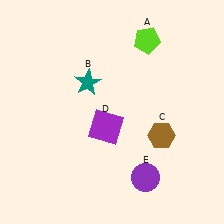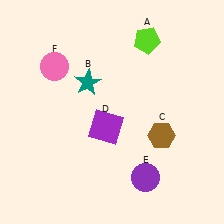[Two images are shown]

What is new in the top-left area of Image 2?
A pink circle (F) was added in the top-left area of Image 2.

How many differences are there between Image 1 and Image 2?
There is 1 difference between the two images.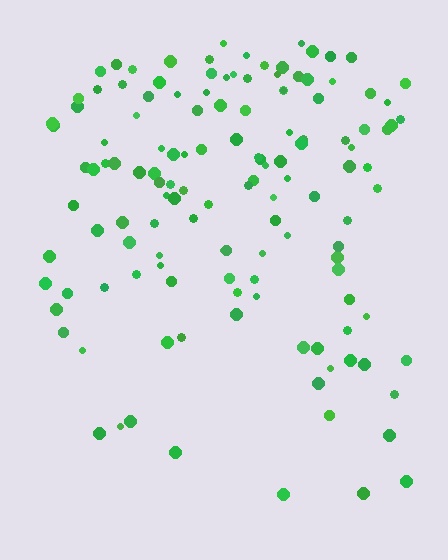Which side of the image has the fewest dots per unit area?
The bottom.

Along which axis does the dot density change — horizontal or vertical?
Vertical.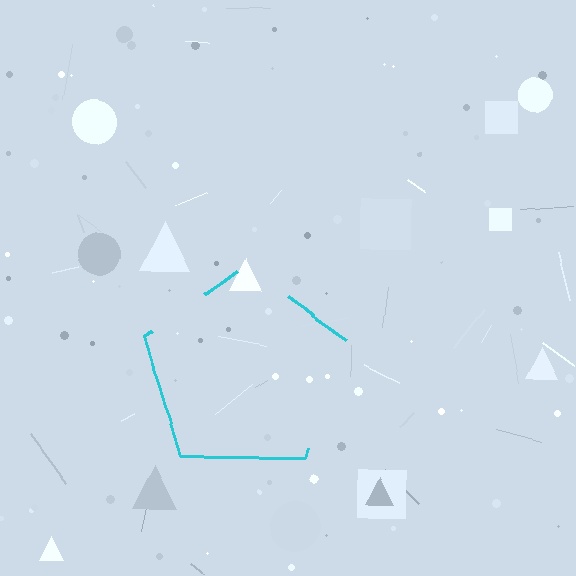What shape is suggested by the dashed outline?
The dashed outline suggests a pentagon.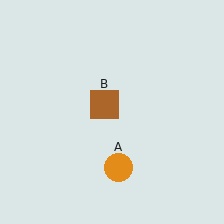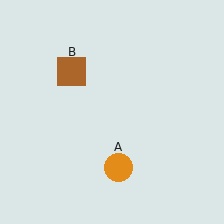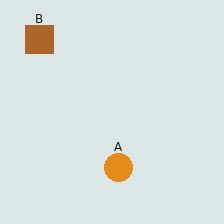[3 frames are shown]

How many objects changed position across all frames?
1 object changed position: brown square (object B).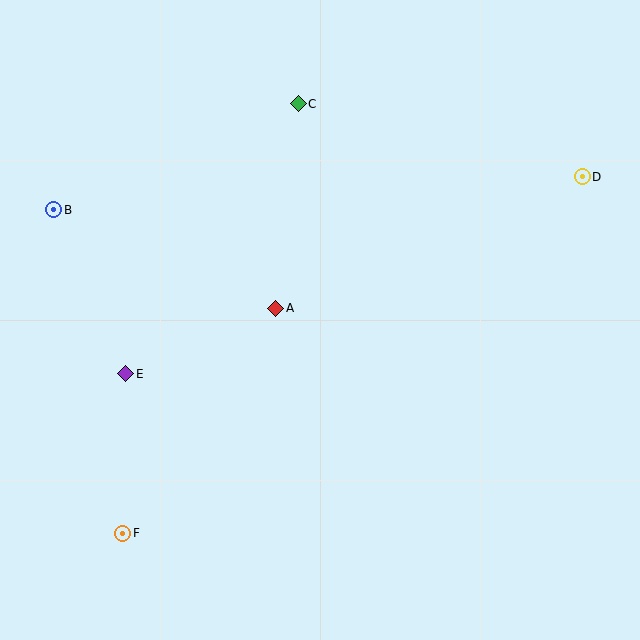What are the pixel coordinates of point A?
Point A is at (276, 308).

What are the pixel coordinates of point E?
Point E is at (126, 374).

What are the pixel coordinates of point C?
Point C is at (298, 104).